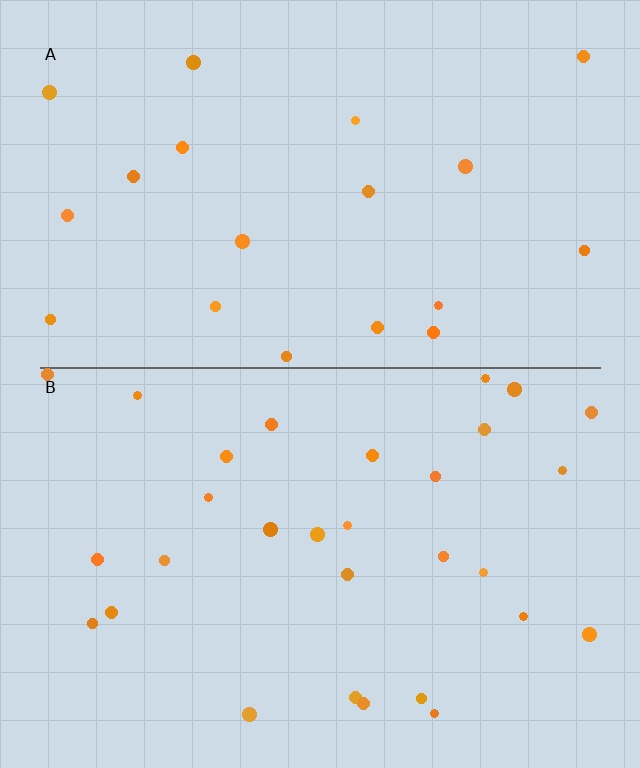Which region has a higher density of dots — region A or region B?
B (the bottom).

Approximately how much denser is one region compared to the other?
Approximately 1.5× — region B over region A.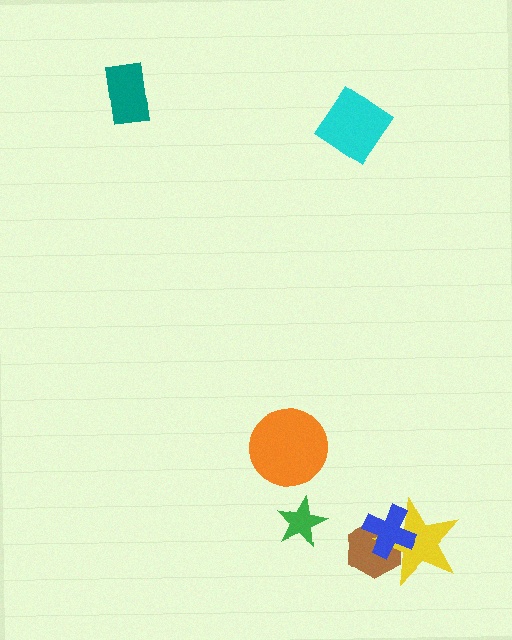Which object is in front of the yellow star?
The blue cross is in front of the yellow star.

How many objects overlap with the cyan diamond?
0 objects overlap with the cyan diamond.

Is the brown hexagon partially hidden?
Yes, it is partially covered by another shape.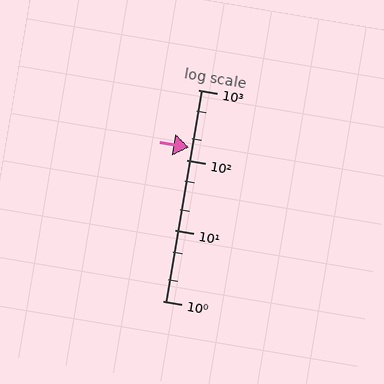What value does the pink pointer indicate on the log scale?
The pointer indicates approximately 150.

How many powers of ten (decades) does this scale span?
The scale spans 3 decades, from 1 to 1000.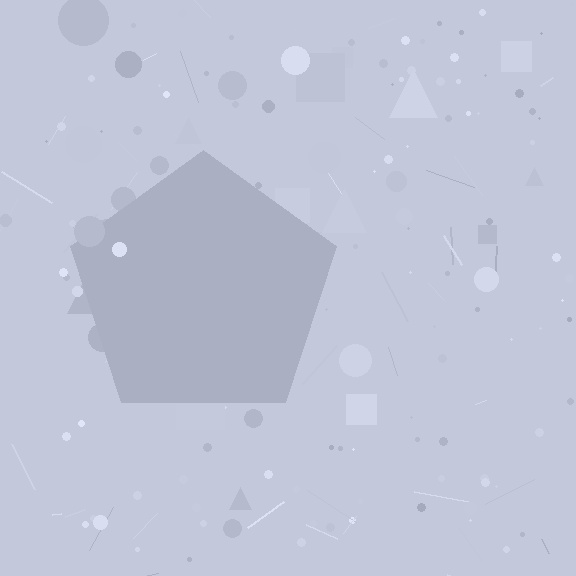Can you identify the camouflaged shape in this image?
The camouflaged shape is a pentagon.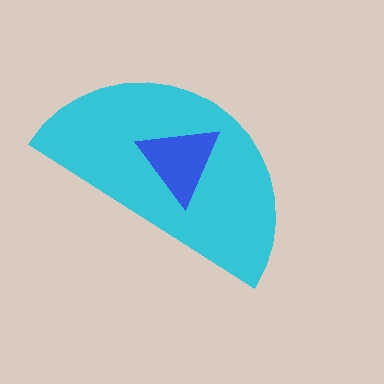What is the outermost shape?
The cyan semicircle.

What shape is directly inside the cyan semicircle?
The blue triangle.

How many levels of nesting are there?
2.